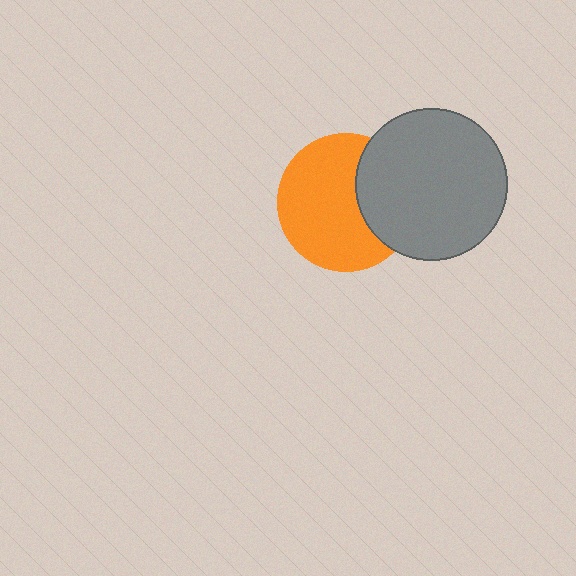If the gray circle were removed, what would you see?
You would see the complete orange circle.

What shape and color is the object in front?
The object in front is a gray circle.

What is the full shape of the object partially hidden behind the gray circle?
The partially hidden object is an orange circle.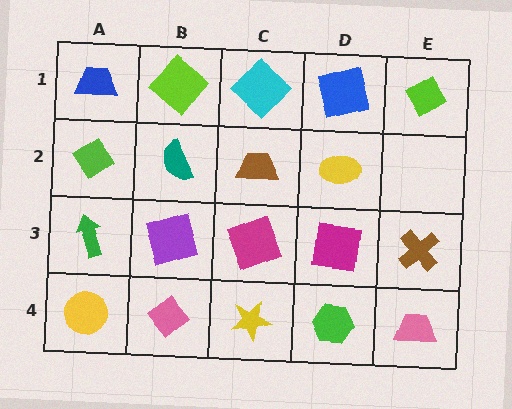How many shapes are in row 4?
5 shapes.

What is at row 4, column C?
A yellow star.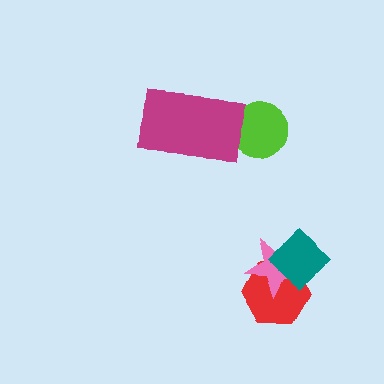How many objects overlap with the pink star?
2 objects overlap with the pink star.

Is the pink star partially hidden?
Yes, it is partially covered by another shape.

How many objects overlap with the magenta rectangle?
1 object overlaps with the magenta rectangle.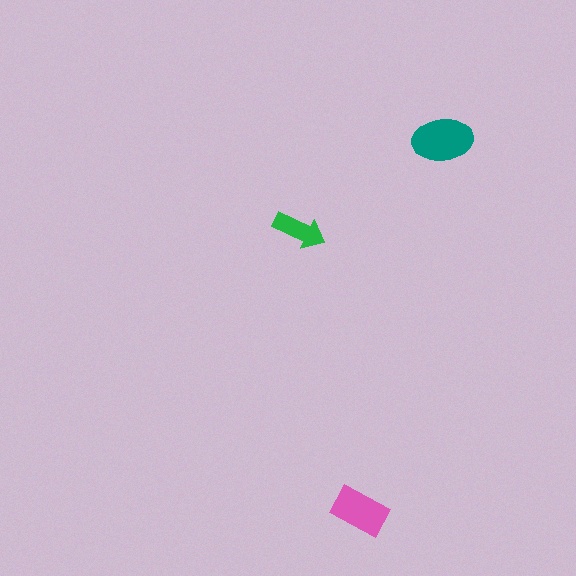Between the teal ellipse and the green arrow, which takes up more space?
The teal ellipse.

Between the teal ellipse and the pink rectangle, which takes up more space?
The teal ellipse.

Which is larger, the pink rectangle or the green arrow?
The pink rectangle.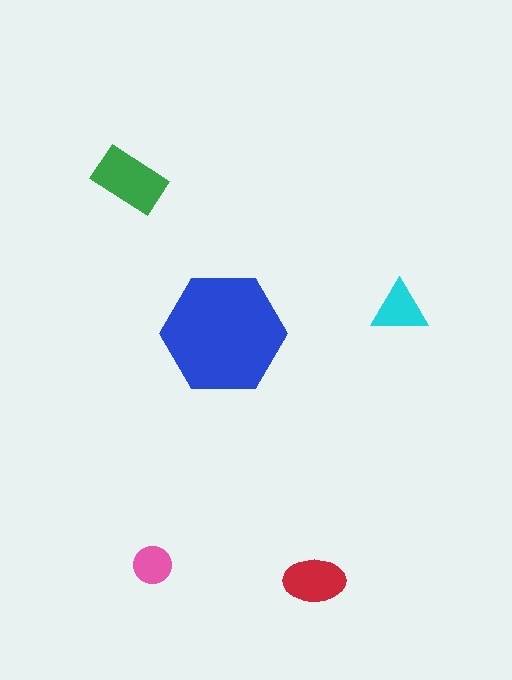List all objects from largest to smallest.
The blue hexagon, the green rectangle, the red ellipse, the cyan triangle, the pink circle.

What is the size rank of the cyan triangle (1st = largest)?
4th.